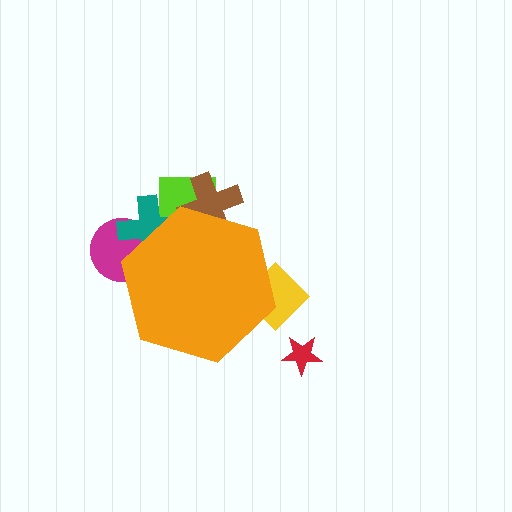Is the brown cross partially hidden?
Yes, the brown cross is partially hidden behind the orange hexagon.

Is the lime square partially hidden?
Yes, the lime square is partially hidden behind the orange hexagon.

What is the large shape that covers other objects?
An orange hexagon.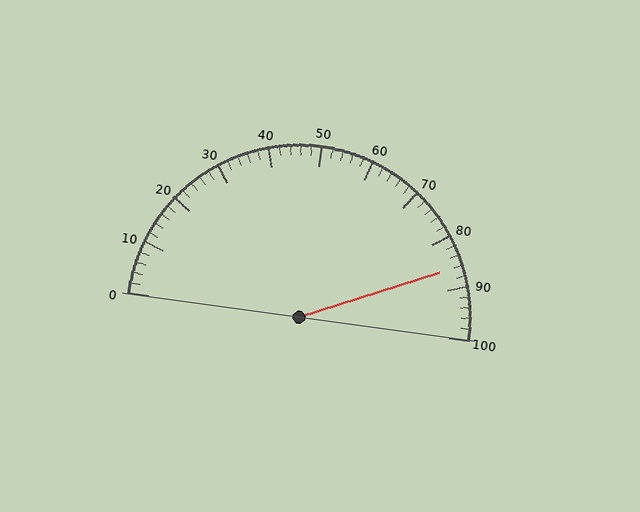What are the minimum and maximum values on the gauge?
The gauge ranges from 0 to 100.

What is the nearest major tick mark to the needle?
The nearest major tick mark is 90.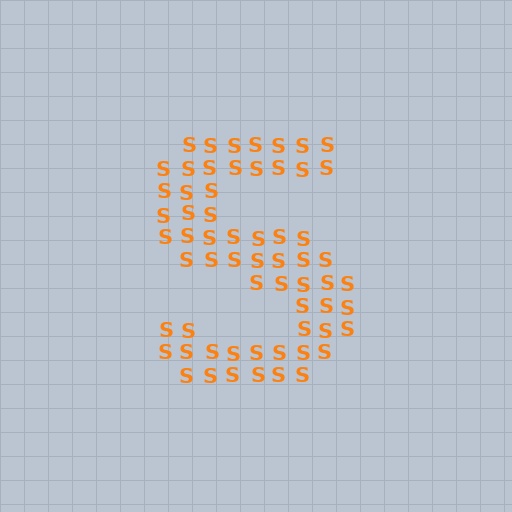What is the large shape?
The large shape is the letter S.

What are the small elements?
The small elements are letter S's.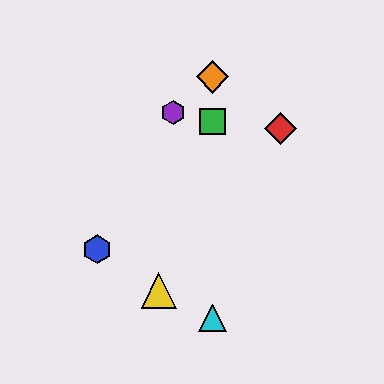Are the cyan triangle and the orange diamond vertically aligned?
Yes, both are at x≈212.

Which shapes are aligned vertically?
The green square, the orange diamond, the cyan triangle are aligned vertically.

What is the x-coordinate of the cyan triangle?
The cyan triangle is at x≈212.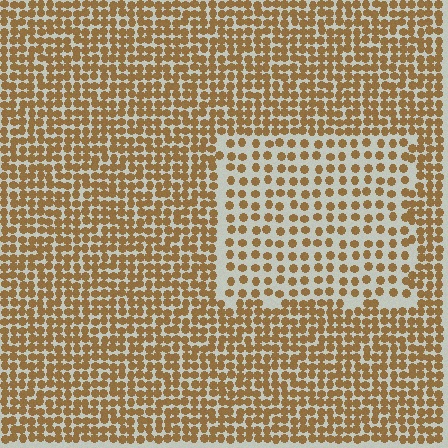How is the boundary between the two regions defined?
The boundary is defined by a change in element density (approximately 1.9x ratio). All elements are the same color, size, and shape.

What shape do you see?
I see a rectangle.